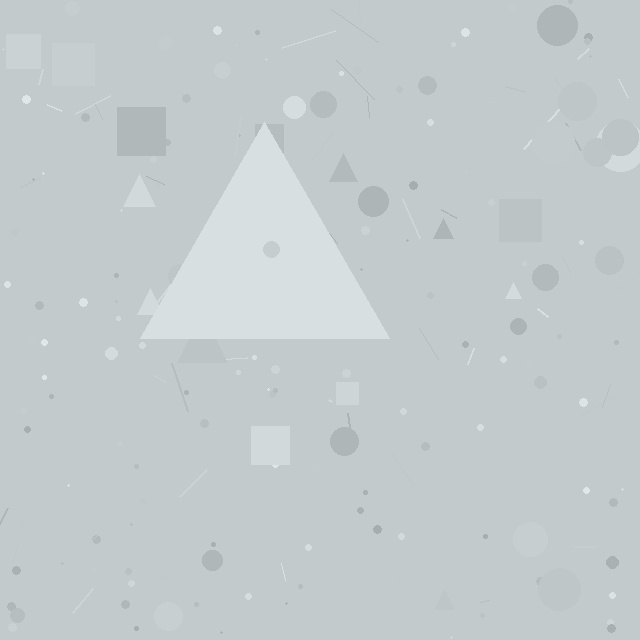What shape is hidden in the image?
A triangle is hidden in the image.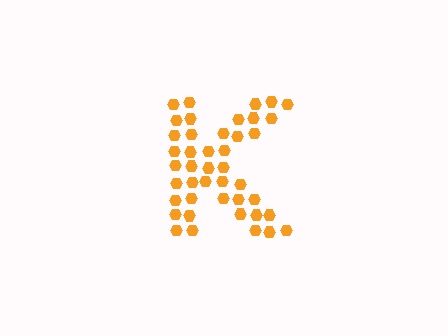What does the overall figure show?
The overall figure shows the letter K.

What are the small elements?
The small elements are hexagons.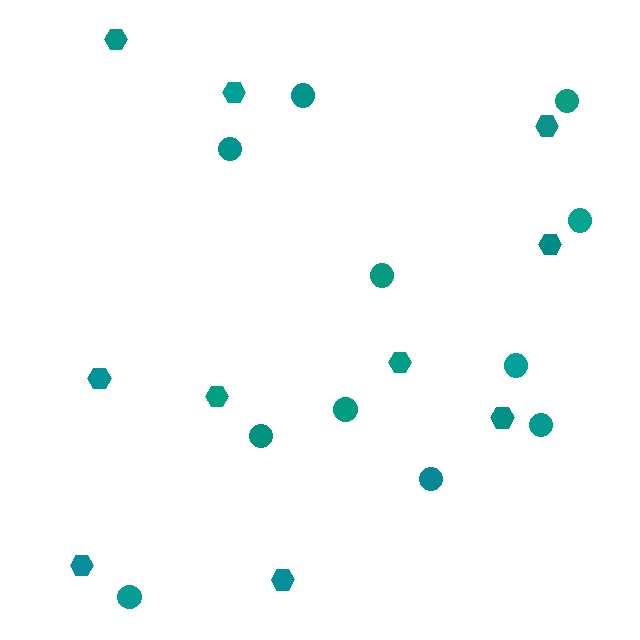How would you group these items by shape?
There are 2 groups: one group of circles (11) and one group of hexagons (10).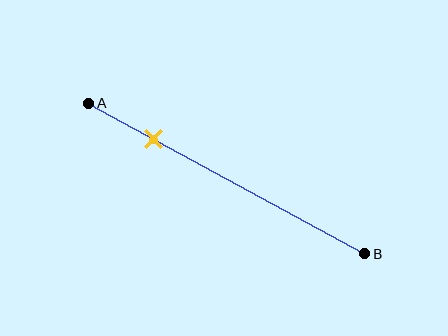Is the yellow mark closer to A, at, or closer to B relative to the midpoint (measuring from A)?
The yellow mark is closer to point A than the midpoint of segment AB.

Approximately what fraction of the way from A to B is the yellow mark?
The yellow mark is approximately 25% of the way from A to B.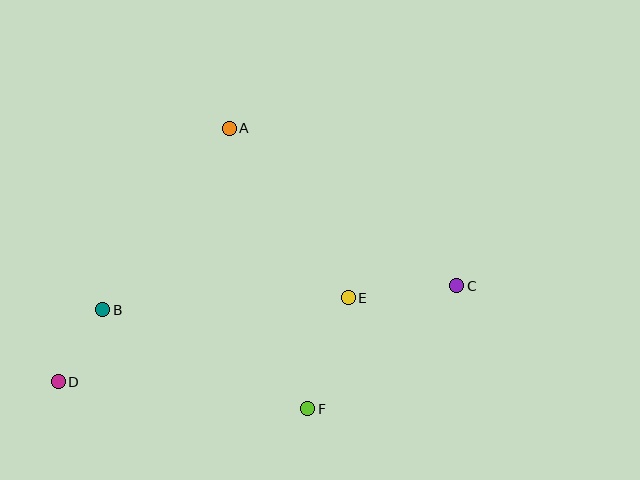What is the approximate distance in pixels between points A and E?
The distance between A and E is approximately 207 pixels.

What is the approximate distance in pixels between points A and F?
The distance between A and F is approximately 292 pixels.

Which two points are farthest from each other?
Points C and D are farthest from each other.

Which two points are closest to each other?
Points B and D are closest to each other.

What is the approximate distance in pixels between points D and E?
The distance between D and E is approximately 302 pixels.